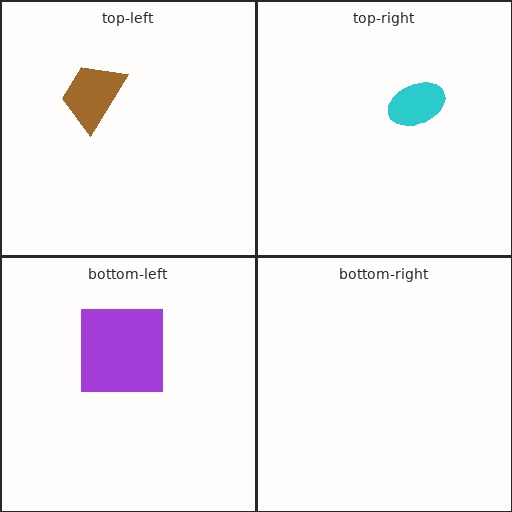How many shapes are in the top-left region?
1.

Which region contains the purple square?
The bottom-left region.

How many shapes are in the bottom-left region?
1.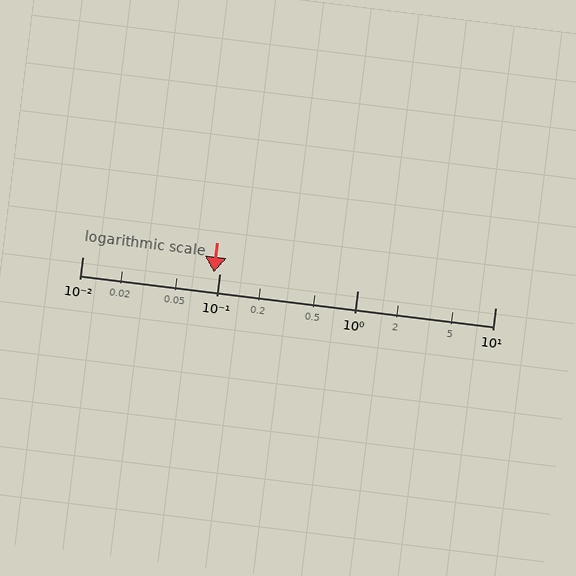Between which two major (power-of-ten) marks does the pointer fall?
The pointer is between 0.01 and 0.1.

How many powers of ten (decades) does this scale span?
The scale spans 3 decades, from 0.01 to 10.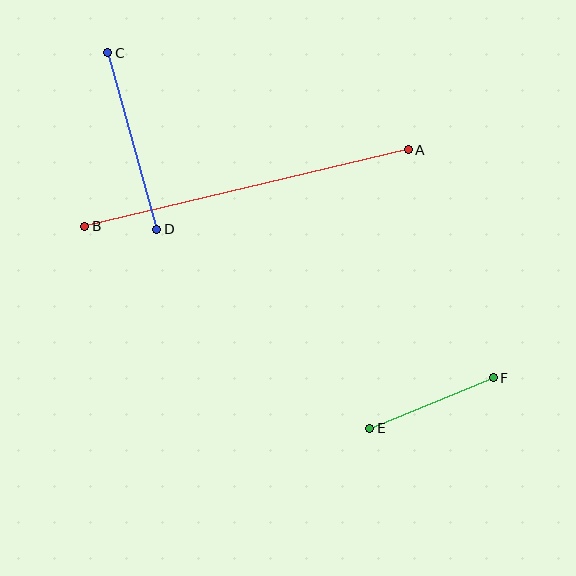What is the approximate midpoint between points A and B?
The midpoint is at approximately (246, 188) pixels.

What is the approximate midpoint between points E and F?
The midpoint is at approximately (431, 403) pixels.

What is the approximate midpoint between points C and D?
The midpoint is at approximately (132, 141) pixels.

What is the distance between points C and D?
The distance is approximately 183 pixels.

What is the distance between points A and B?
The distance is approximately 333 pixels.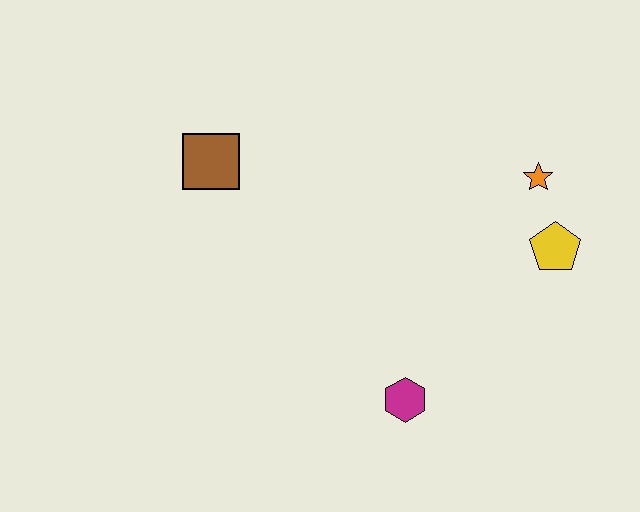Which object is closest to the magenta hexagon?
The yellow pentagon is closest to the magenta hexagon.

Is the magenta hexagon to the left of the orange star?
Yes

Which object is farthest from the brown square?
The yellow pentagon is farthest from the brown square.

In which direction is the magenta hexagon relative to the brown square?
The magenta hexagon is below the brown square.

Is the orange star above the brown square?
No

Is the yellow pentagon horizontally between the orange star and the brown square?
No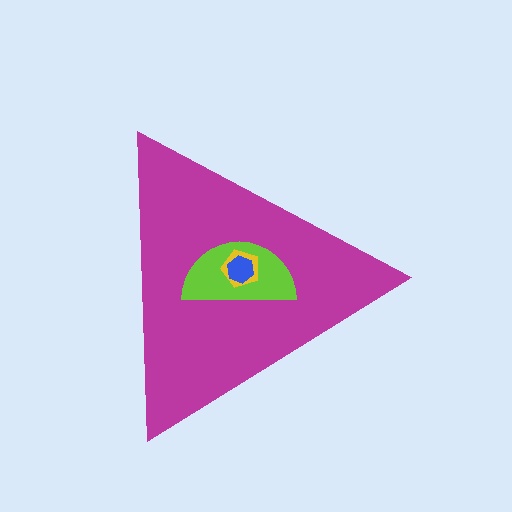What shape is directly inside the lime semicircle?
The yellow pentagon.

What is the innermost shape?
The blue hexagon.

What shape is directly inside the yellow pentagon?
The blue hexagon.